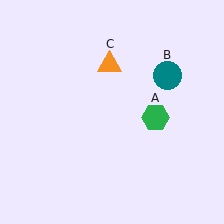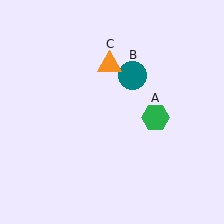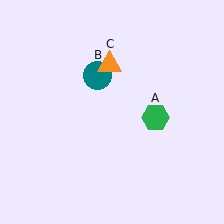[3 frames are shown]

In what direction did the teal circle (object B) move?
The teal circle (object B) moved left.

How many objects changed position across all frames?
1 object changed position: teal circle (object B).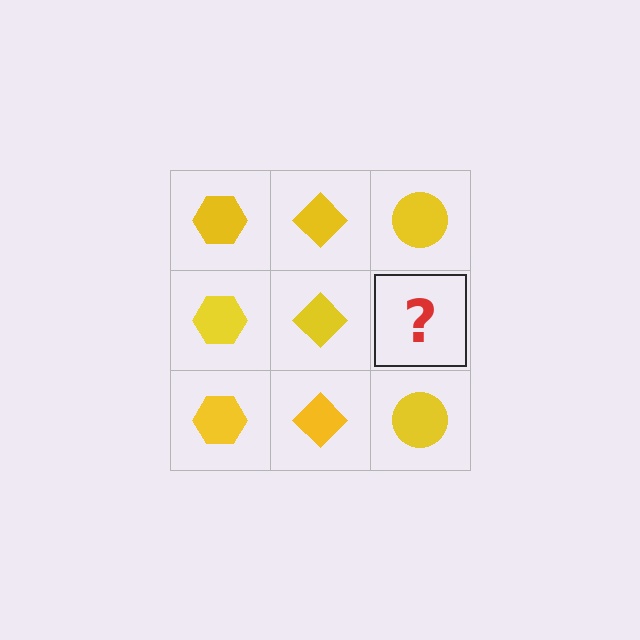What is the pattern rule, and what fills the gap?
The rule is that each column has a consistent shape. The gap should be filled with a yellow circle.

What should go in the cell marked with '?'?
The missing cell should contain a yellow circle.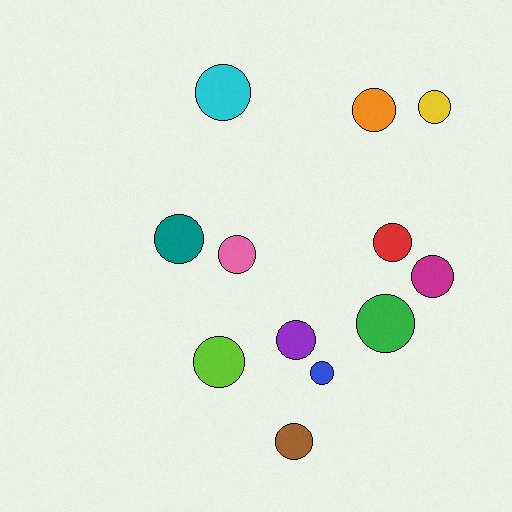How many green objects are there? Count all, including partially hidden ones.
There is 1 green object.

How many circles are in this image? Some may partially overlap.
There are 12 circles.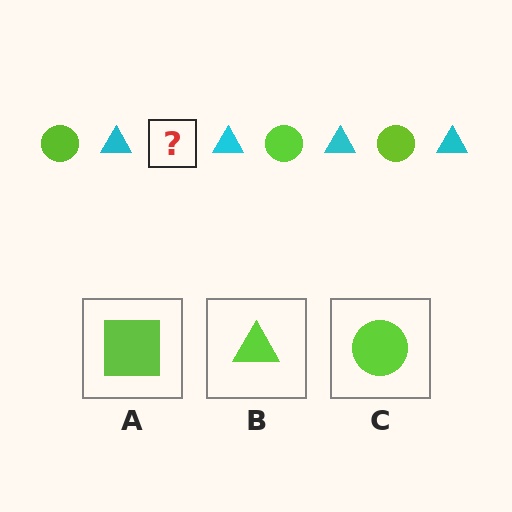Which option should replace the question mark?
Option C.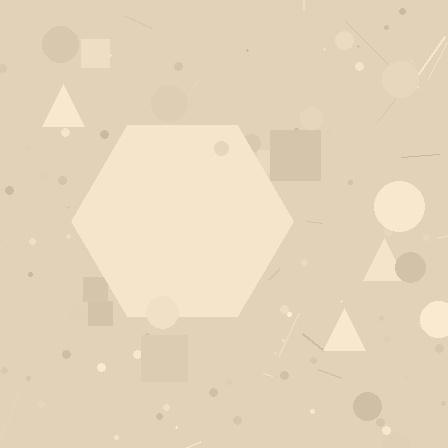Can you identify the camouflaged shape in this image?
The camouflaged shape is a hexagon.